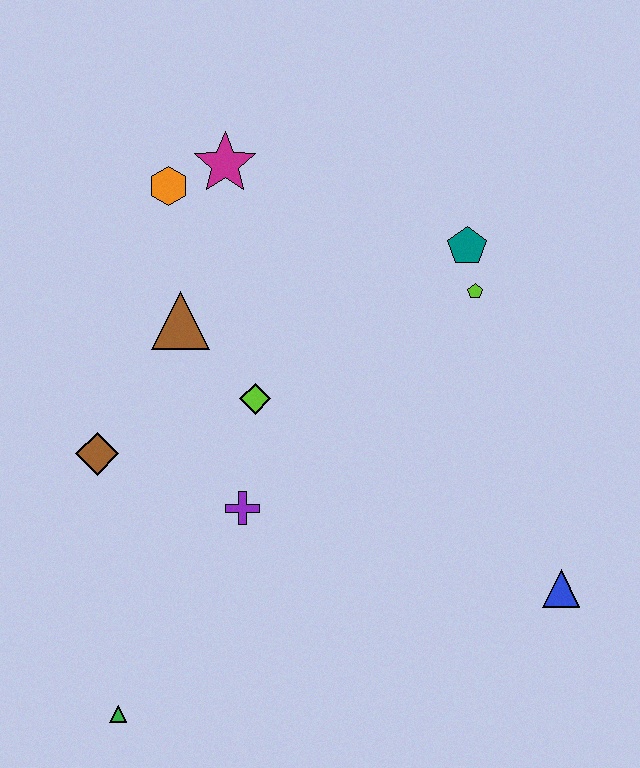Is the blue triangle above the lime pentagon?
No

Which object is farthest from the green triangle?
The teal pentagon is farthest from the green triangle.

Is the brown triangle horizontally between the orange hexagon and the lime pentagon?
Yes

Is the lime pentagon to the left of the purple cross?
No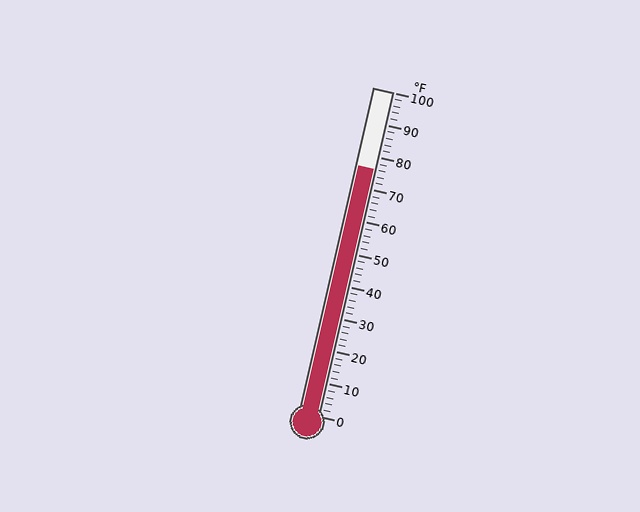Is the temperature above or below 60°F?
The temperature is above 60°F.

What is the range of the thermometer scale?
The thermometer scale ranges from 0°F to 100°F.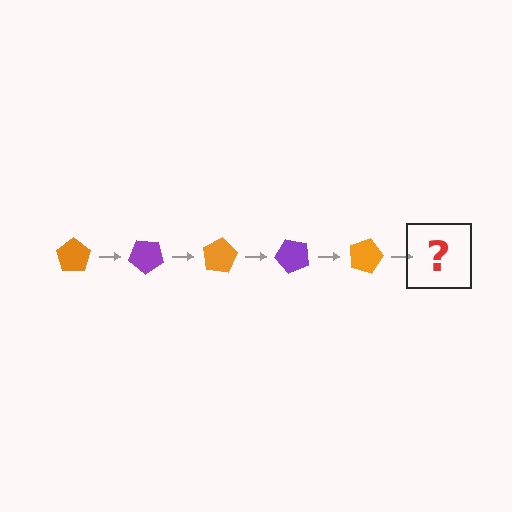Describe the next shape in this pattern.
It should be a purple pentagon, rotated 200 degrees from the start.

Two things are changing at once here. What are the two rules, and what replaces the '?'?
The two rules are that it rotates 40 degrees each step and the color cycles through orange and purple. The '?' should be a purple pentagon, rotated 200 degrees from the start.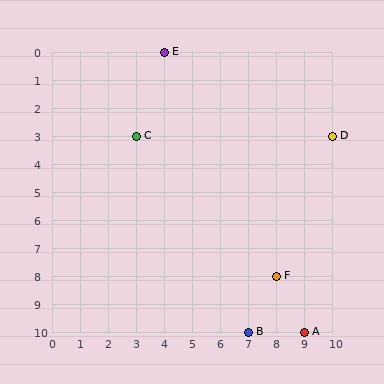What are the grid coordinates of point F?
Point F is at grid coordinates (8, 8).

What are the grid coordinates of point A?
Point A is at grid coordinates (9, 10).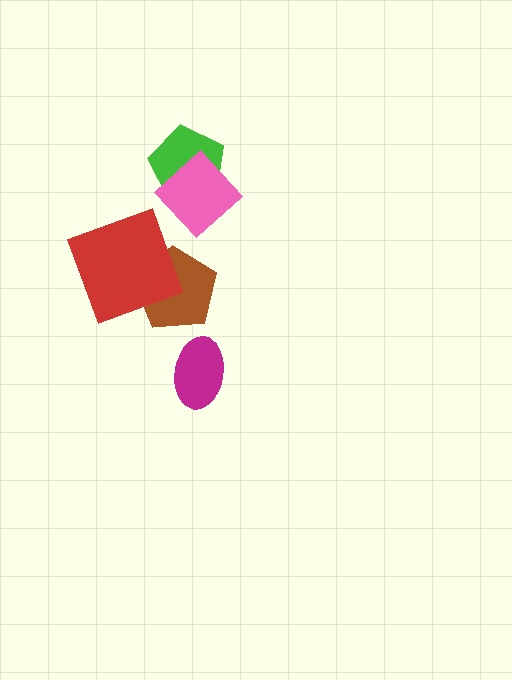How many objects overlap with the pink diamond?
1 object overlaps with the pink diamond.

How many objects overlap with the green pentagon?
1 object overlaps with the green pentagon.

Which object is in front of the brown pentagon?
The red square is in front of the brown pentagon.